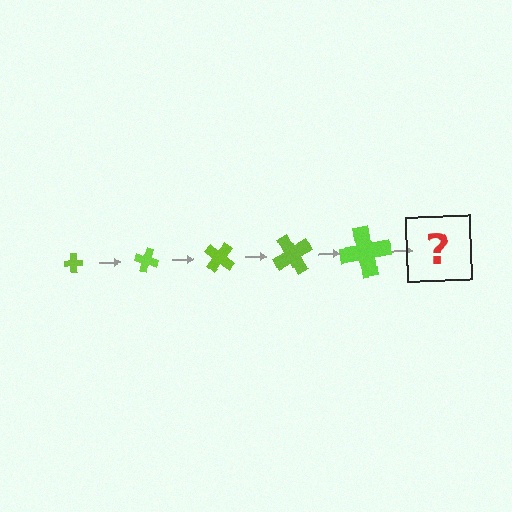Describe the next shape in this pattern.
It should be a cross, larger than the previous one and rotated 100 degrees from the start.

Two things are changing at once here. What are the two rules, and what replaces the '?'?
The two rules are that the cross grows larger each step and it rotates 20 degrees each step. The '?' should be a cross, larger than the previous one and rotated 100 degrees from the start.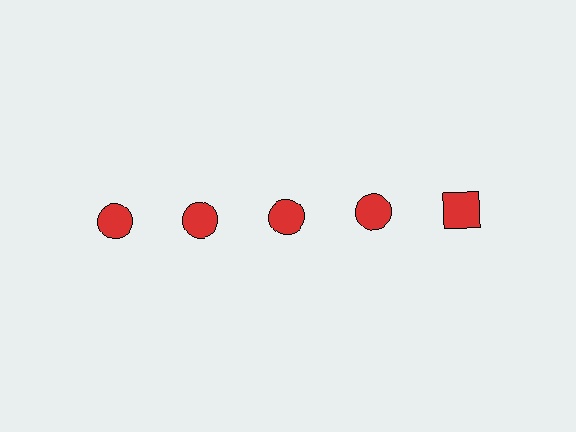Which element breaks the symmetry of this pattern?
The red square in the top row, rightmost column breaks the symmetry. All other shapes are red circles.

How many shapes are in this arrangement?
There are 5 shapes arranged in a grid pattern.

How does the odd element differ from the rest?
It has a different shape: square instead of circle.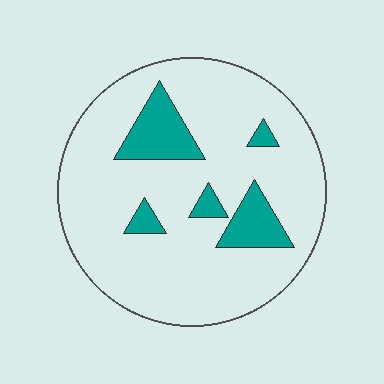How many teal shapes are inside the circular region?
5.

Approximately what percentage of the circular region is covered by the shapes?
Approximately 15%.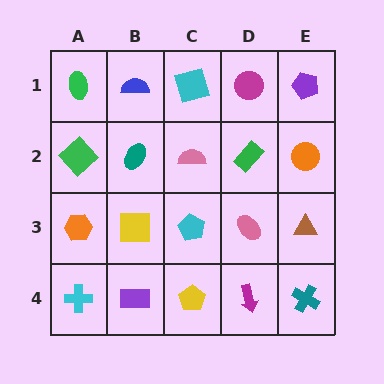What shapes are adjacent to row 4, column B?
A yellow square (row 3, column B), a cyan cross (row 4, column A), a yellow pentagon (row 4, column C).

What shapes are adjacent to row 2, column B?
A blue semicircle (row 1, column B), a yellow square (row 3, column B), a green diamond (row 2, column A), a pink semicircle (row 2, column C).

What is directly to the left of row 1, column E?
A magenta circle.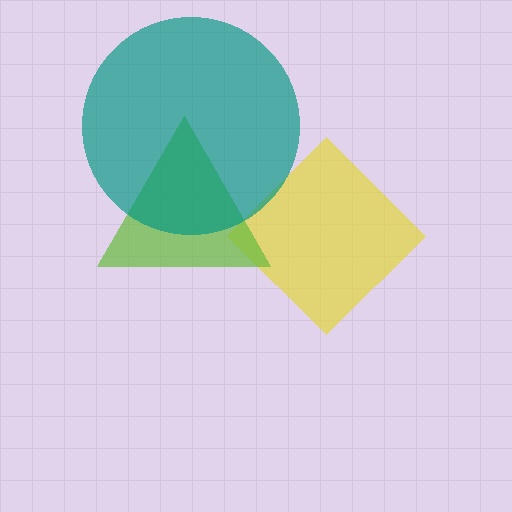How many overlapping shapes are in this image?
There are 3 overlapping shapes in the image.